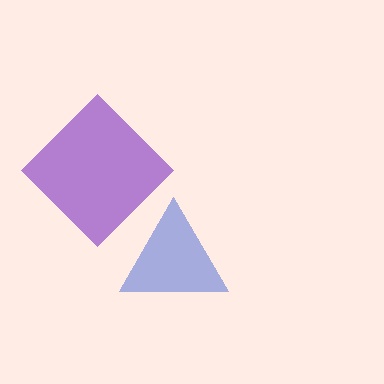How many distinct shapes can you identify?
There are 2 distinct shapes: a purple diamond, a blue triangle.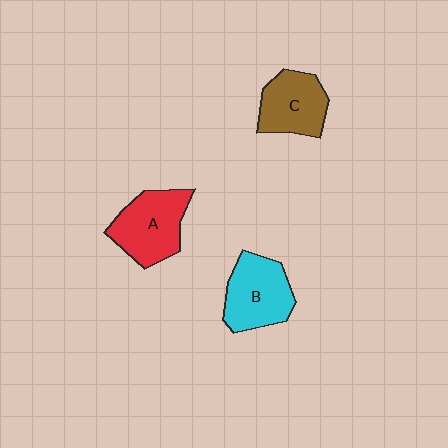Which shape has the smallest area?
Shape C (brown).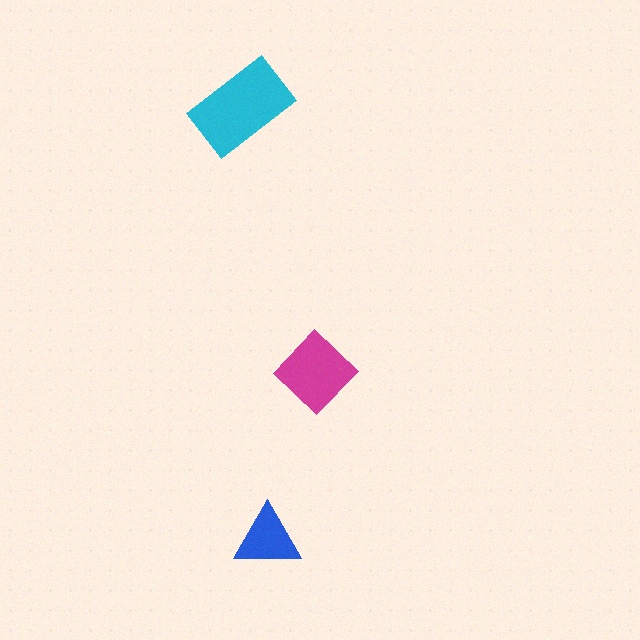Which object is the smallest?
The blue triangle.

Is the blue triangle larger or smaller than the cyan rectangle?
Smaller.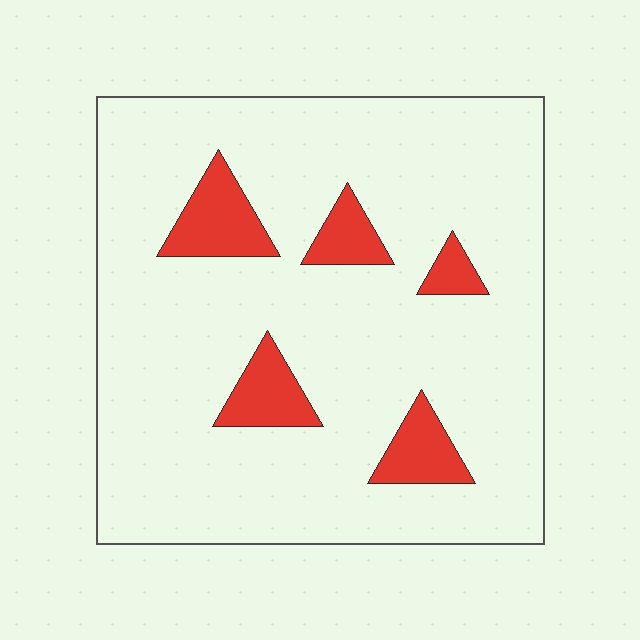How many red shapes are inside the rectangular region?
5.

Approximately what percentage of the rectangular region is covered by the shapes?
Approximately 10%.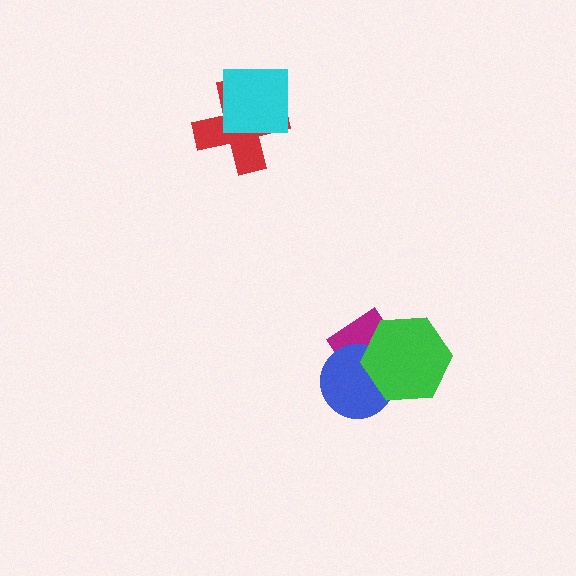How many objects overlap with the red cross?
1 object overlaps with the red cross.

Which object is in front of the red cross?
The cyan square is in front of the red cross.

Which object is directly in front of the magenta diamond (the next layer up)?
The blue circle is directly in front of the magenta diamond.